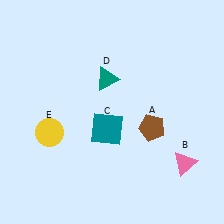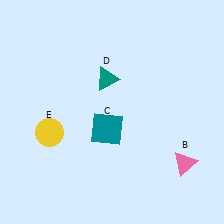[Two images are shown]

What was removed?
The brown pentagon (A) was removed in Image 2.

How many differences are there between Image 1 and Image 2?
There is 1 difference between the two images.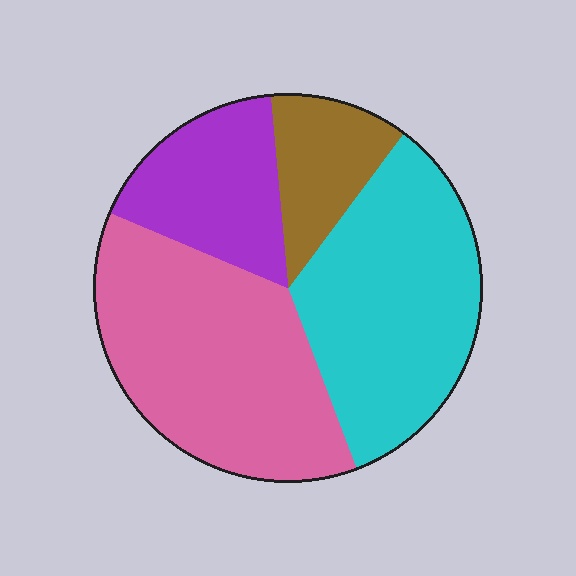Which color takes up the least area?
Brown, at roughly 10%.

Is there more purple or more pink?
Pink.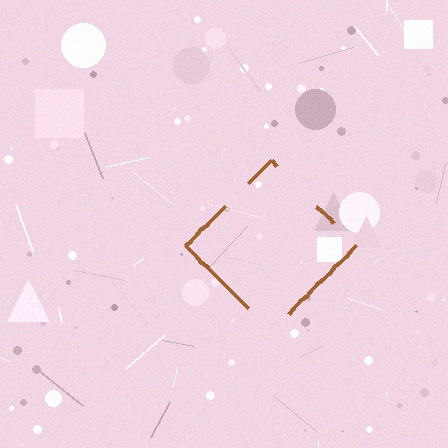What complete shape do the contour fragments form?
The contour fragments form a diamond.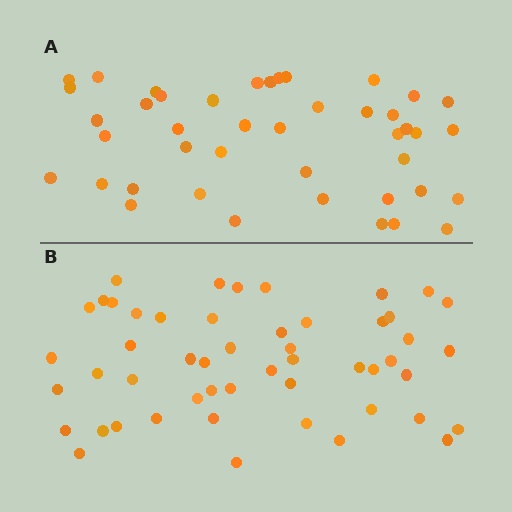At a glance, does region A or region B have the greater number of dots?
Region B (the bottom region) has more dots.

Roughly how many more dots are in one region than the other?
Region B has roughly 8 or so more dots than region A.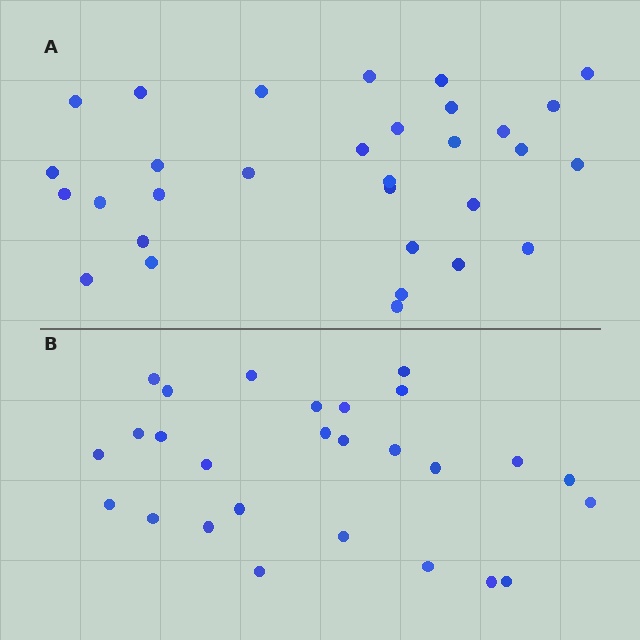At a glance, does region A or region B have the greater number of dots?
Region A (the top region) has more dots.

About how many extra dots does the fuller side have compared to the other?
Region A has about 4 more dots than region B.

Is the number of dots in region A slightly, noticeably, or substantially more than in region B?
Region A has only slightly more — the two regions are fairly close. The ratio is roughly 1.1 to 1.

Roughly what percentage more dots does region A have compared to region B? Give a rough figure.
About 15% more.